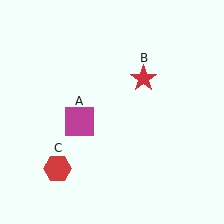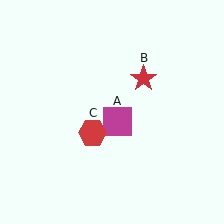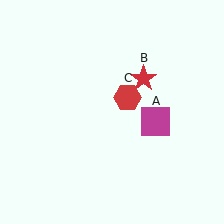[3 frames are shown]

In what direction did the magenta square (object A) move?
The magenta square (object A) moved right.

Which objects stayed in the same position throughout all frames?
Red star (object B) remained stationary.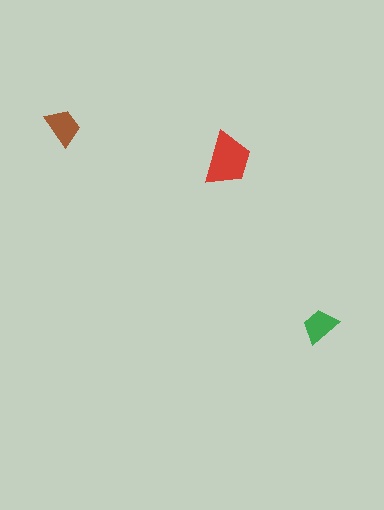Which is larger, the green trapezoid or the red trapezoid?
The red one.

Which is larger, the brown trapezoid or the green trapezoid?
The brown one.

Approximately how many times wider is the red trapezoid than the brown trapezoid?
About 1.5 times wider.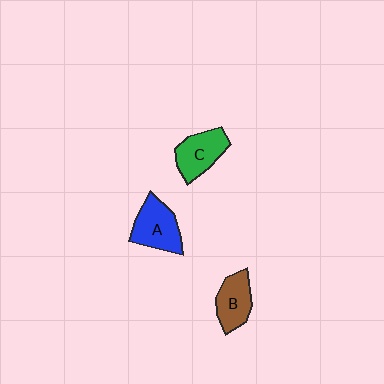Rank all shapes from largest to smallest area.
From largest to smallest: A (blue), C (green), B (brown).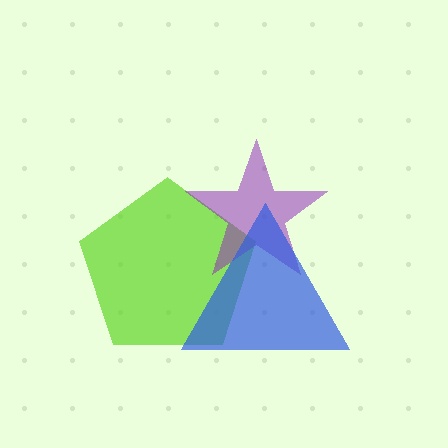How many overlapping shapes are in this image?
There are 3 overlapping shapes in the image.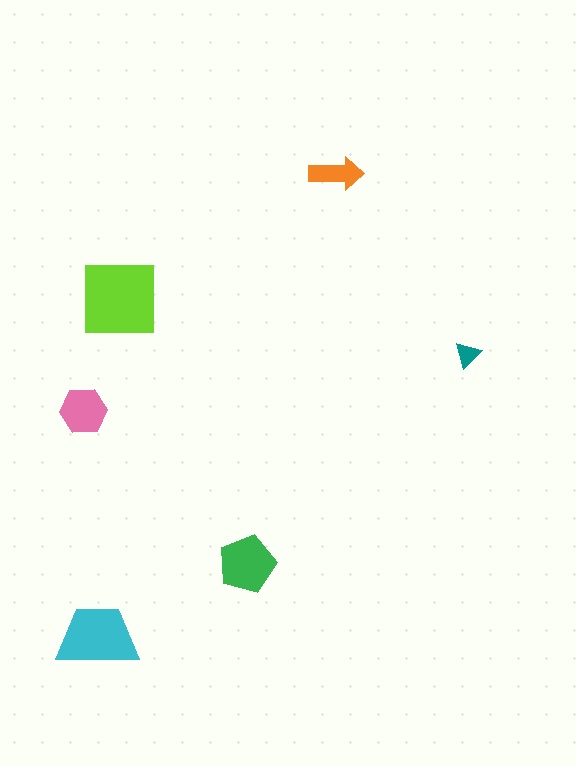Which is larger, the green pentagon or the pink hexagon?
The green pentagon.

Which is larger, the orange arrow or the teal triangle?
The orange arrow.